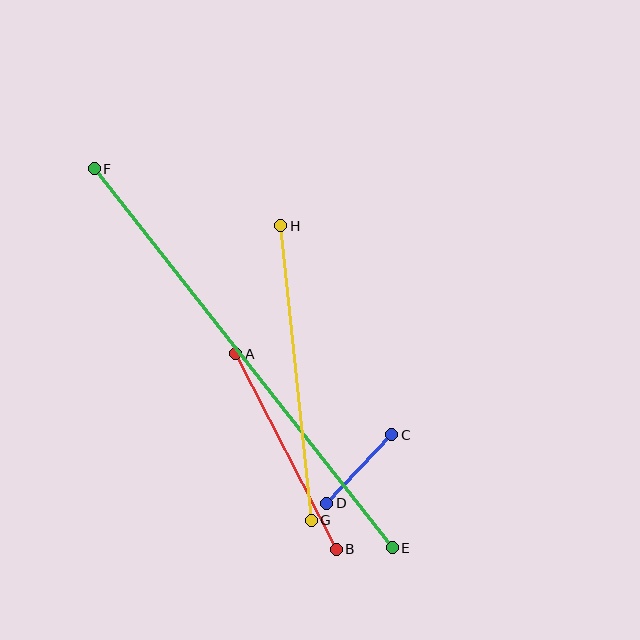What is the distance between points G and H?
The distance is approximately 296 pixels.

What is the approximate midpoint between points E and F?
The midpoint is at approximately (243, 358) pixels.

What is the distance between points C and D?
The distance is approximately 94 pixels.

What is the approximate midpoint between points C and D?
The midpoint is at approximately (359, 469) pixels.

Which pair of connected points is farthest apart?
Points E and F are farthest apart.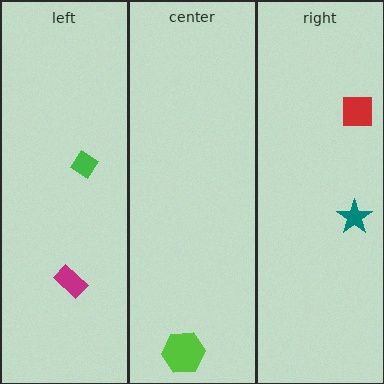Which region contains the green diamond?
The left region.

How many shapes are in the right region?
2.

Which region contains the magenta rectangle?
The left region.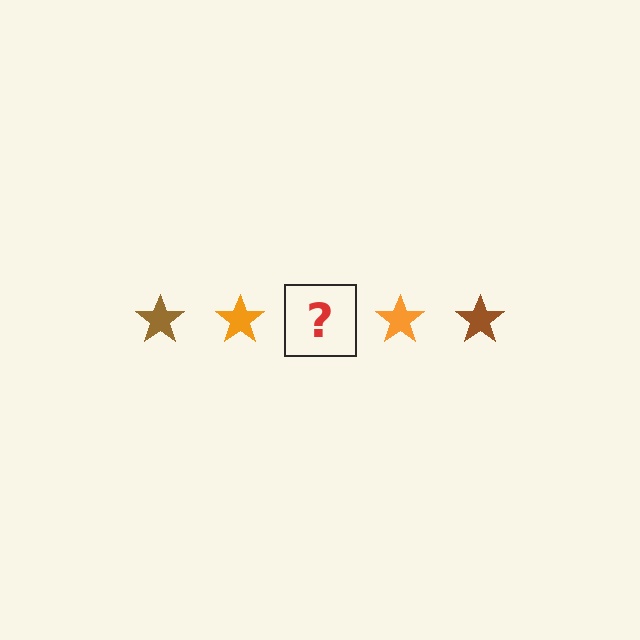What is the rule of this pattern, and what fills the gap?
The rule is that the pattern cycles through brown, orange stars. The gap should be filled with a brown star.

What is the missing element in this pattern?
The missing element is a brown star.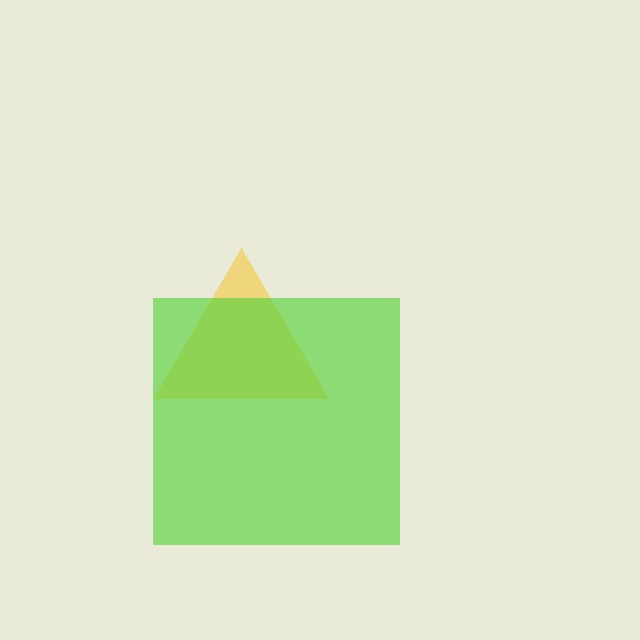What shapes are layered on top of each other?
The layered shapes are: a yellow triangle, a lime square.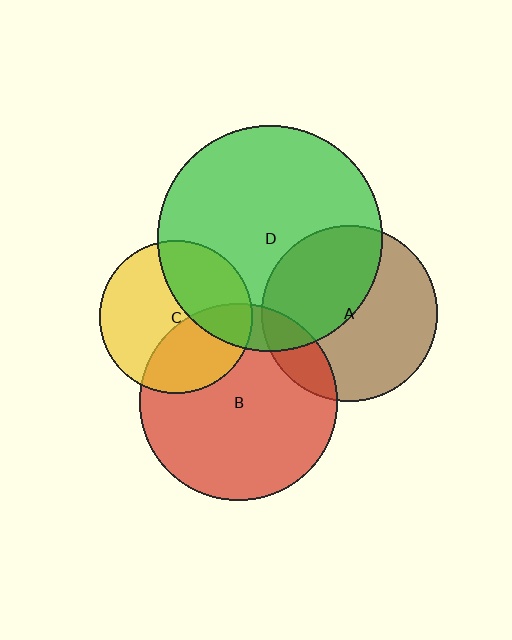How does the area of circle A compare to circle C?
Approximately 1.3 times.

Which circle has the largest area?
Circle D (green).